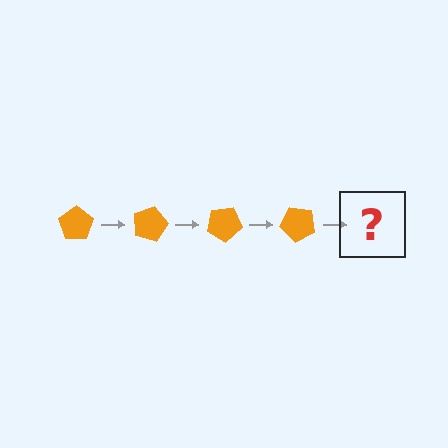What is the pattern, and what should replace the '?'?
The pattern is that the pentagon rotates 15 degrees each step. The '?' should be an orange pentagon rotated 60 degrees.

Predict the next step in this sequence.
The next step is an orange pentagon rotated 60 degrees.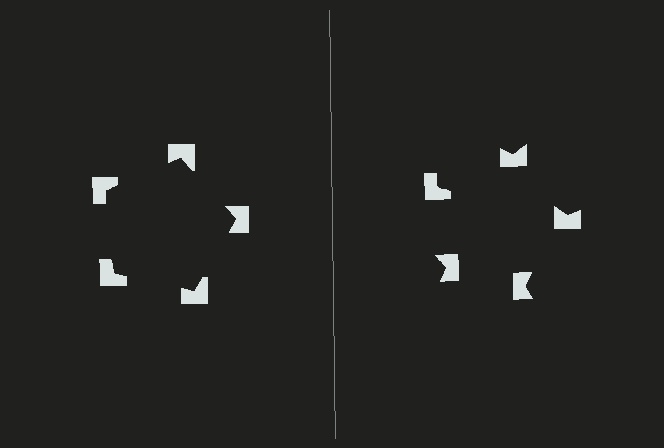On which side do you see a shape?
An illusory pentagon appears on the left side. On the right side the wedge cuts are rotated, so no coherent shape forms.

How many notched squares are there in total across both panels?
10 — 5 on each side.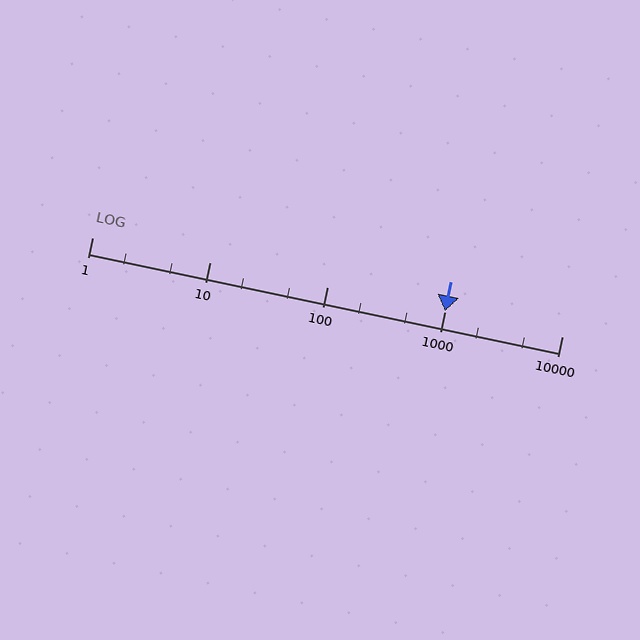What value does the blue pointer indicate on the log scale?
The pointer indicates approximately 1000.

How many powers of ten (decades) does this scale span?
The scale spans 4 decades, from 1 to 10000.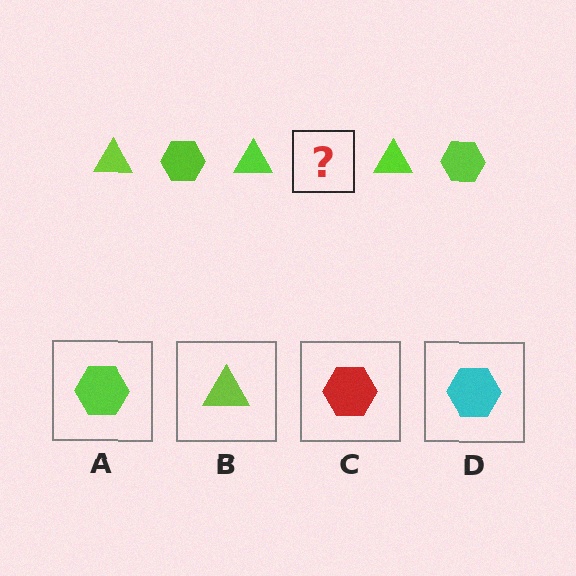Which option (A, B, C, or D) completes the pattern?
A.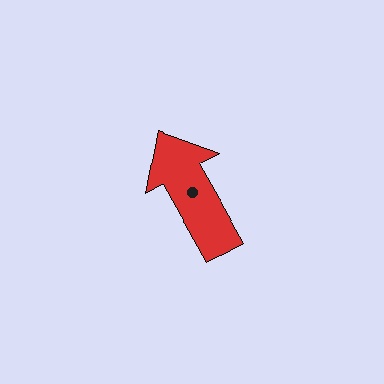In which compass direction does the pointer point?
Northwest.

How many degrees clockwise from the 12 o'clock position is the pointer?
Approximately 331 degrees.